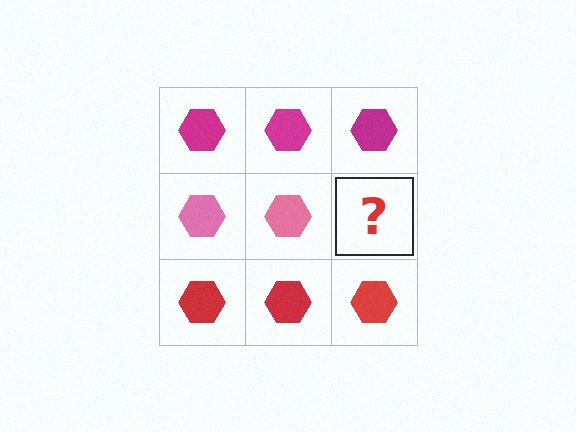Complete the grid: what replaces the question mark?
The question mark should be replaced with a pink hexagon.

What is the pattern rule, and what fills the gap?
The rule is that each row has a consistent color. The gap should be filled with a pink hexagon.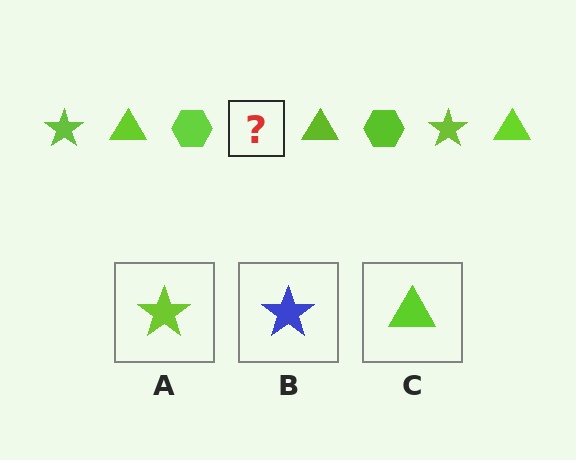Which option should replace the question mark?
Option A.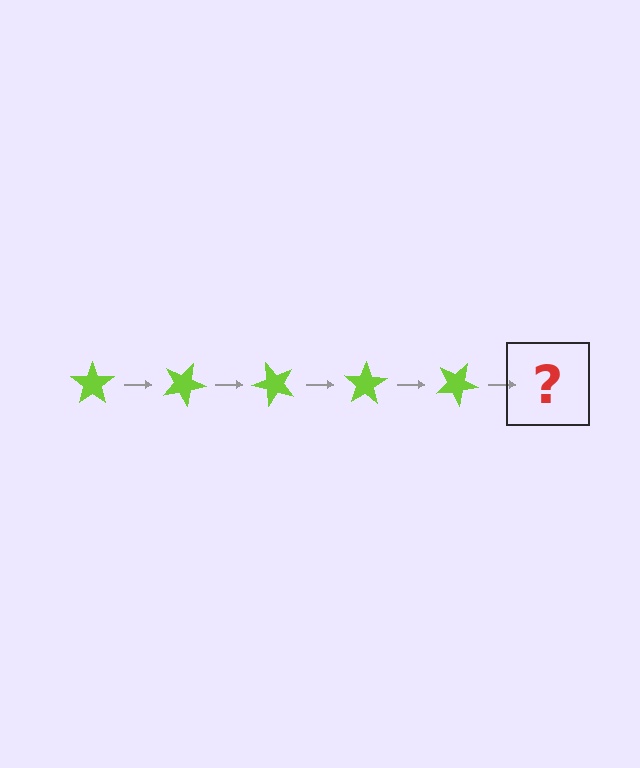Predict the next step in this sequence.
The next step is a lime star rotated 125 degrees.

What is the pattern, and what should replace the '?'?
The pattern is that the star rotates 25 degrees each step. The '?' should be a lime star rotated 125 degrees.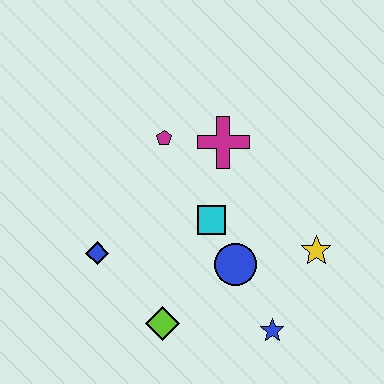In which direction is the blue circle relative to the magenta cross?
The blue circle is below the magenta cross.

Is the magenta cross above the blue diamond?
Yes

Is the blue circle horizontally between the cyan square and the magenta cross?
No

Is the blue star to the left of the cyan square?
No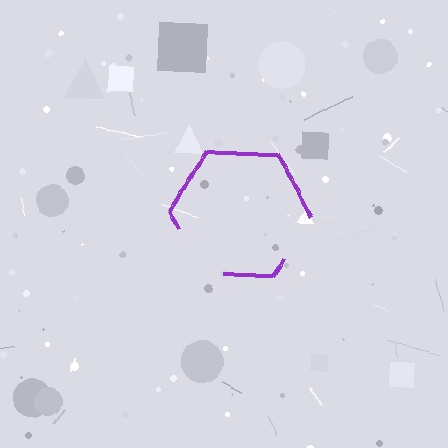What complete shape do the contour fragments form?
The contour fragments form a hexagon.